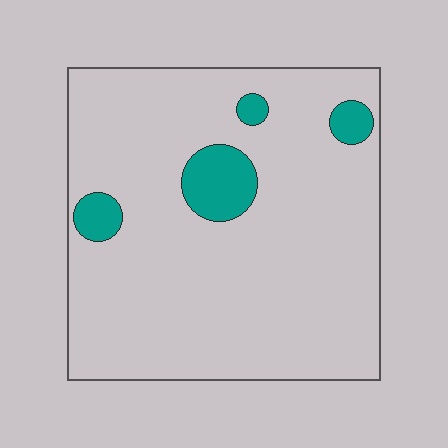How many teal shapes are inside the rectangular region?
4.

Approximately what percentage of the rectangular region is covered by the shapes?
Approximately 10%.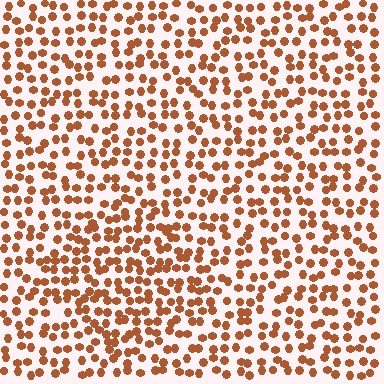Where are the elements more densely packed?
The elements are more densely packed inside the diamond boundary.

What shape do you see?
I see a diamond.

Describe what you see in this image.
The image contains small brown elements arranged at two different densities. A diamond-shaped region is visible where the elements are more densely packed than the surrounding area.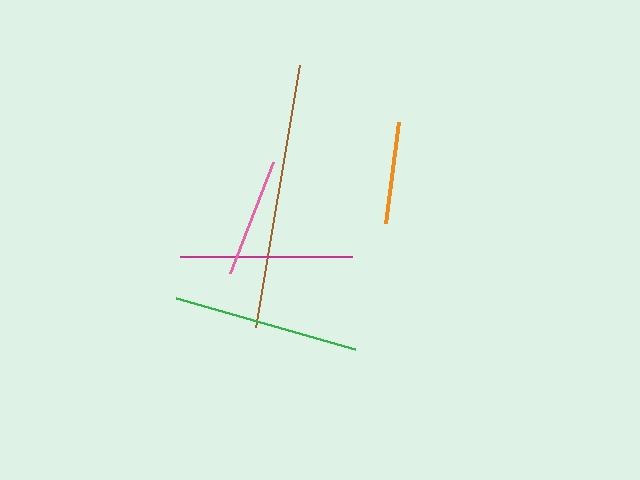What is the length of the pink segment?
The pink segment is approximately 119 pixels long.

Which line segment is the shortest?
The orange line is the shortest at approximately 102 pixels.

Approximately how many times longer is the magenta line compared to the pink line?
The magenta line is approximately 1.4 times the length of the pink line.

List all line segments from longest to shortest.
From longest to shortest: brown, green, magenta, pink, orange.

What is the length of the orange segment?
The orange segment is approximately 102 pixels long.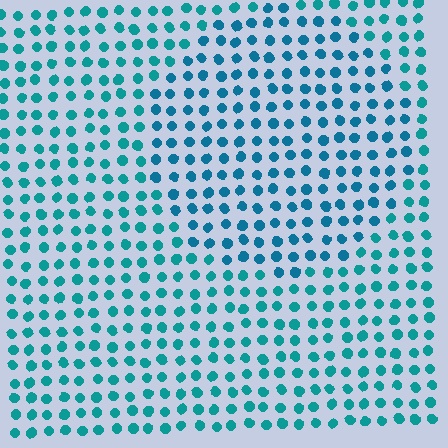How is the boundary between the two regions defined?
The boundary is defined purely by a slight shift in hue (about 18 degrees). Spacing, size, and orientation are identical on both sides.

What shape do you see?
I see a circle.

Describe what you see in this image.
The image is filled with small teal elements in a uniform arrangement. A circle-shaped region is visible where the elements are tinted to a slightly different hue, forming a subtle color boundary.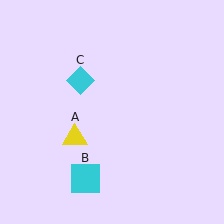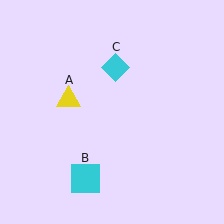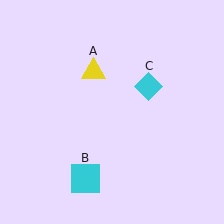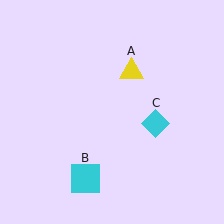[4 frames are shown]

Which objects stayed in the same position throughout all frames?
Cyan square (object B) remained stationary.